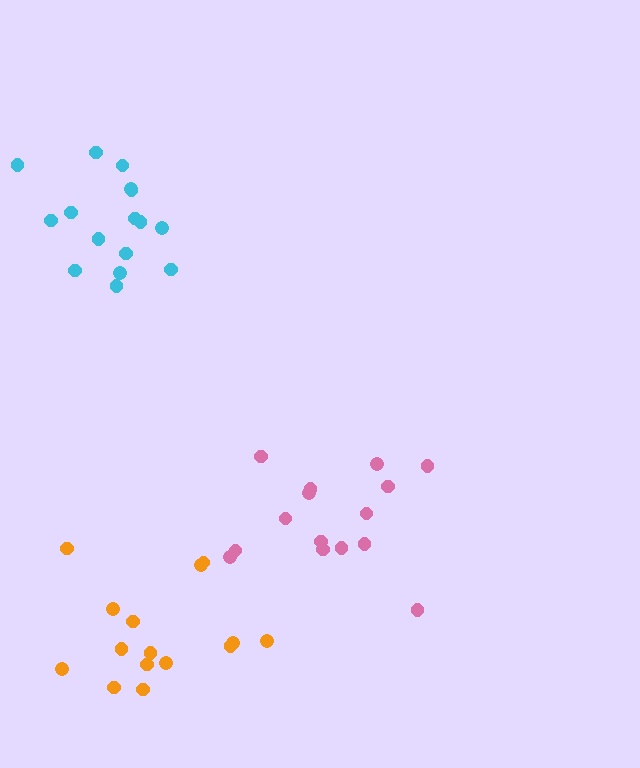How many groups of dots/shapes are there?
There are 3 groups.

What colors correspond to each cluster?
The clusters are colored: orange, cyan, pink.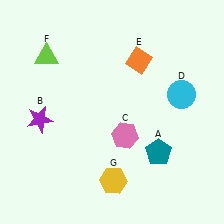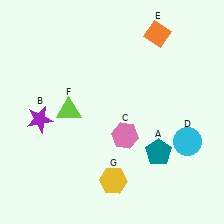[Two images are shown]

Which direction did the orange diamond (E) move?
The orange diamond (E) moved up.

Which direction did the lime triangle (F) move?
The lime triangle (F) moved down.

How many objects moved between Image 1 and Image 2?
3 objects moved between the two images.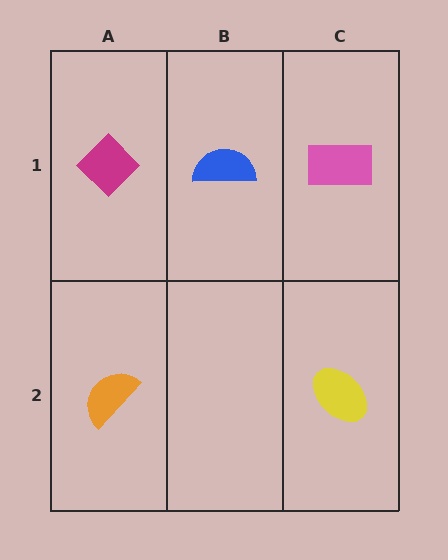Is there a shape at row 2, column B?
No, that cell is empty.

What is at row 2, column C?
A yellow ellipse.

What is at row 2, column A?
An orange semicircle.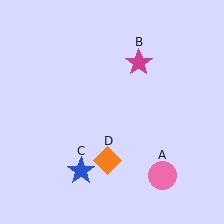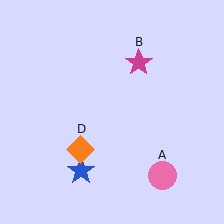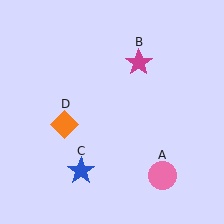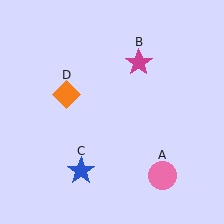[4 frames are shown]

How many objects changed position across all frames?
1 object changed position: orange diamond (object D).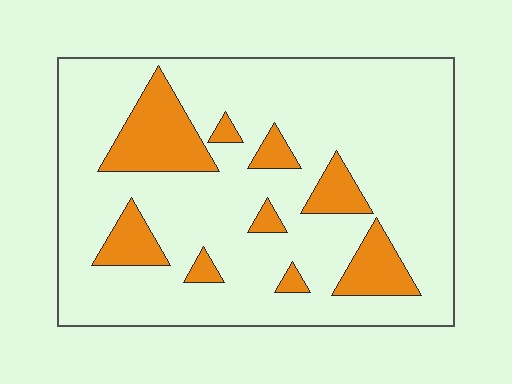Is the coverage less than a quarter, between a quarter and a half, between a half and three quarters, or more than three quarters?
Less than a quarter.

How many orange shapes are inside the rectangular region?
9.